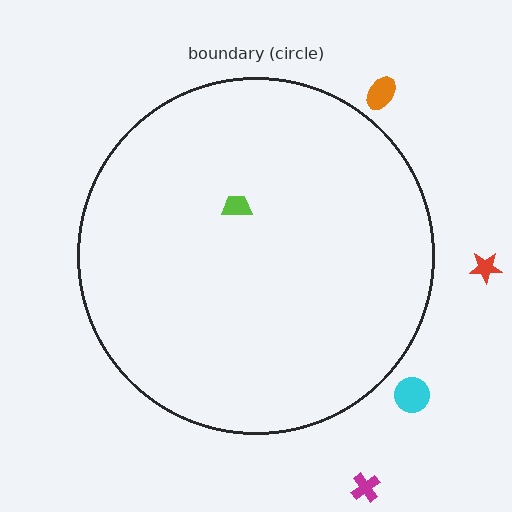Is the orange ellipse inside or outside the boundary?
Outside.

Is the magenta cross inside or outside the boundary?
Outside.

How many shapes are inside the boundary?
1 inside, 4 outside.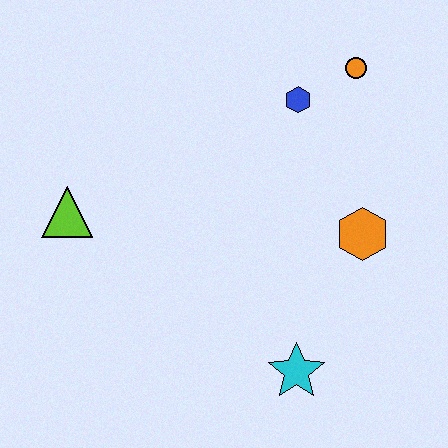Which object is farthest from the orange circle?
The lime triangle is farthest from the orange circle.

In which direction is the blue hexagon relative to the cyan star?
The blue hexagon is above the cyan star.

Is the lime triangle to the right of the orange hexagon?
No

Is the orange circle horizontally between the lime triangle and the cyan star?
No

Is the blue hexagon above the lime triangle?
Yes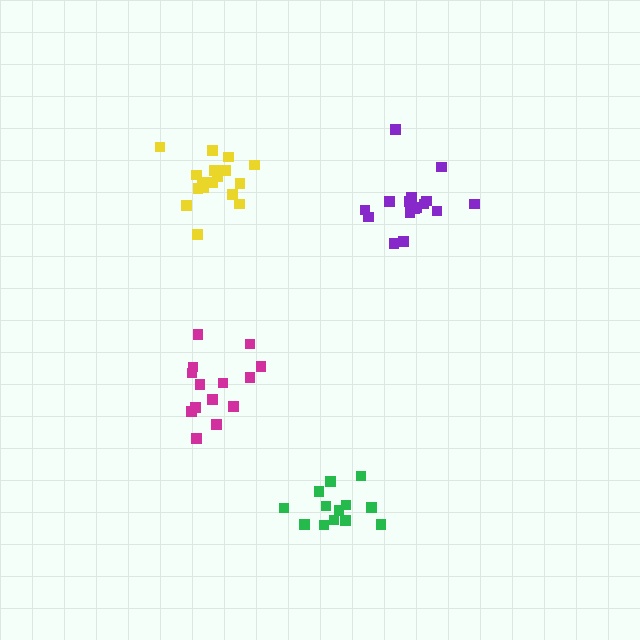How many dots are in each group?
Group 1: 17 dots, Group 2: 13 dots, Group 3: 14 dots, Group 4: 16 dots (60 total).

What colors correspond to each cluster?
The clusters are colored: yellow, green, magenta, purple.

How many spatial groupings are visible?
There are 4 spatial groupings.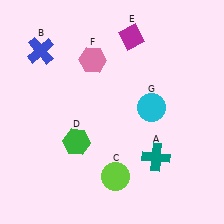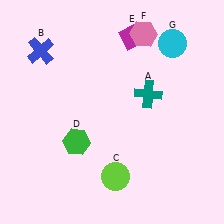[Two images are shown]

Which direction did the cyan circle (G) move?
The cyan circle (G) moved up.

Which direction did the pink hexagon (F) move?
The pink hexagon (F) moved right.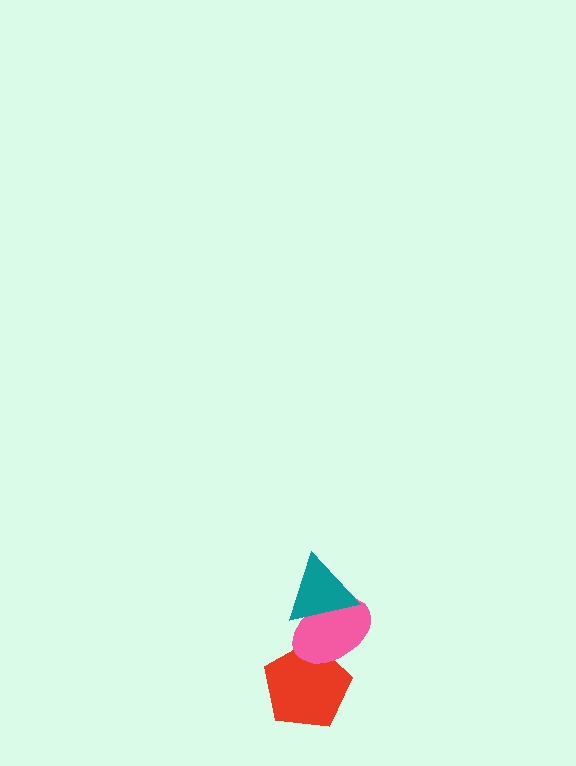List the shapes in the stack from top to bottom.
From top to bottom: the teal triangle, the pink ellipse, the red pentagon.